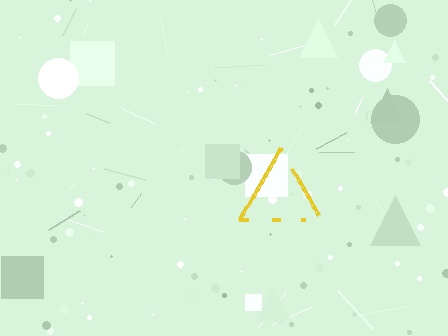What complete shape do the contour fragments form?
The contour fragments form a triangle.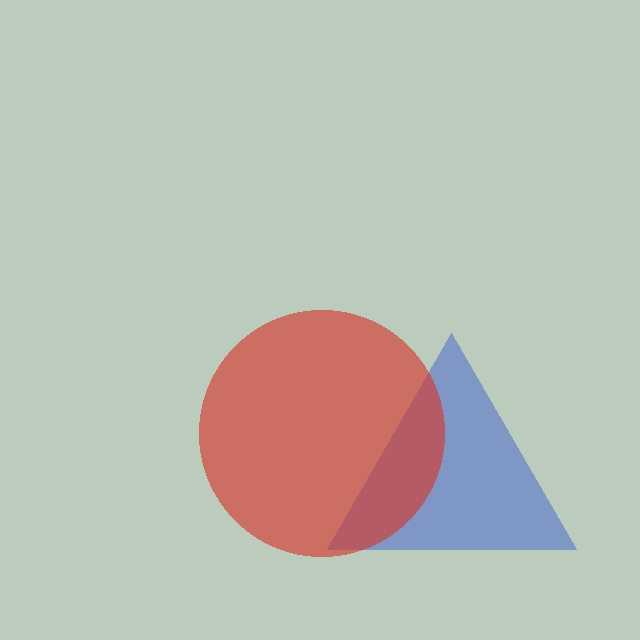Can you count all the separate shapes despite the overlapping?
Yes, there are 2 separate shapes.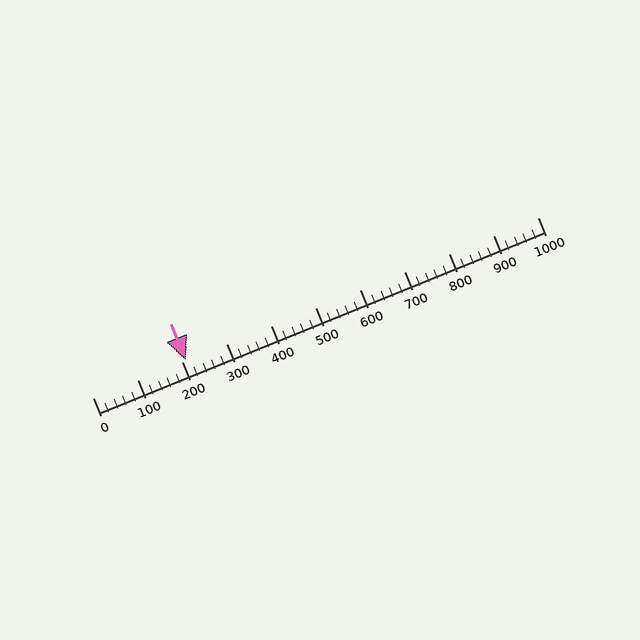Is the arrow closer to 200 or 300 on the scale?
The arrow is closer to 200.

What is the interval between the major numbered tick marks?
The major tick marks are spaced 100 units apart.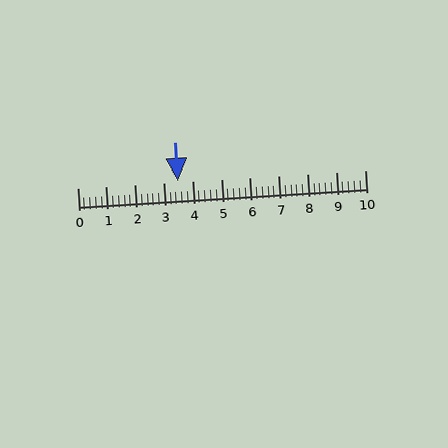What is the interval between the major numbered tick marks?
The major tick marks are spaced 1 units apart.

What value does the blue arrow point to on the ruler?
The blue arrow points to approximately 3.5.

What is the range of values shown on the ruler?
The ruler shows values from 0 to 10.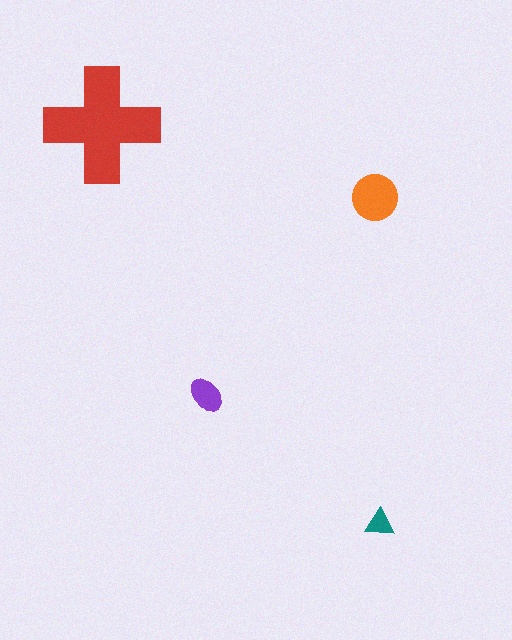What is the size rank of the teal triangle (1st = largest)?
4th.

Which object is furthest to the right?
The teal triangle is rightmost.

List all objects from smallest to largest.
The teal triangle, the purple ellipse, the orange circle, the red cross.